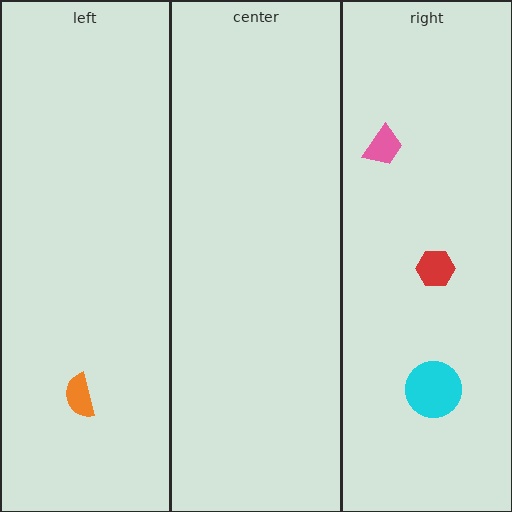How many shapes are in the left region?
1.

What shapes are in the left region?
The orange semicircle.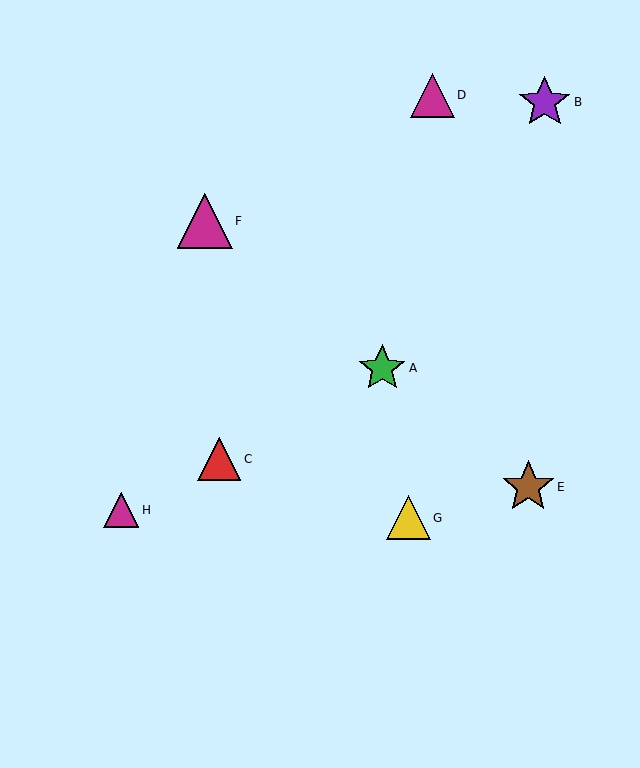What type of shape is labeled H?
Shape H is a magenta triangle.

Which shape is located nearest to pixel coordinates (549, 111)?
The purple star (labeled B) at (545, 102) is nearest to that location.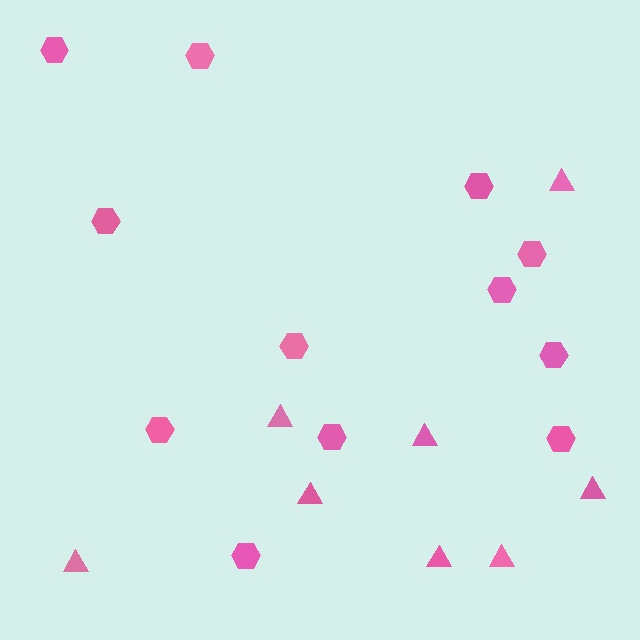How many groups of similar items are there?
There are 2 groups: one group of hexagons (12) and one group of triangles (8).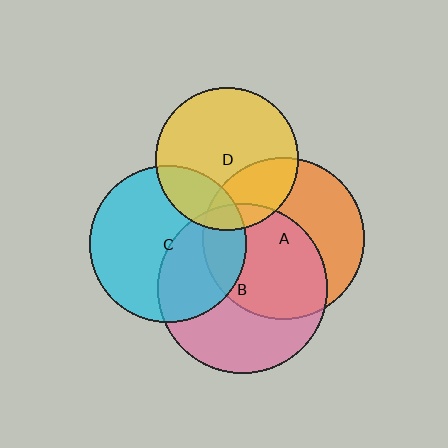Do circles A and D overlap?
Yes.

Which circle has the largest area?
Circle B (pink).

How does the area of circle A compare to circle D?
Approximately 1.3 times.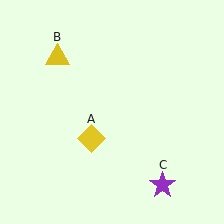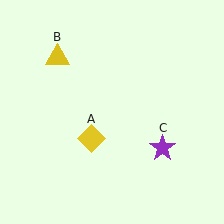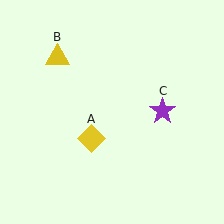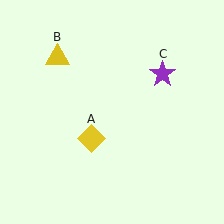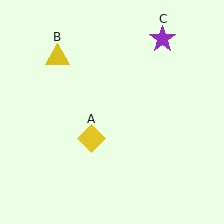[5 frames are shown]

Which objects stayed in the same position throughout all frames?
Yellow diamond (object A) and yellow triangle (object B) remained stationary.